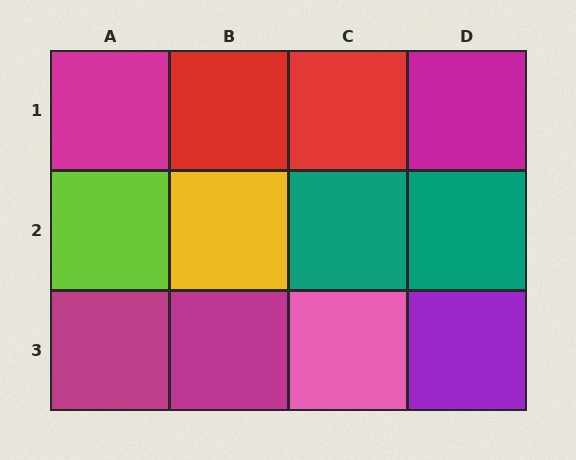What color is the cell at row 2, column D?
Teal.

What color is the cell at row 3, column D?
Purple.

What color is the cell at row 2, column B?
Yellow.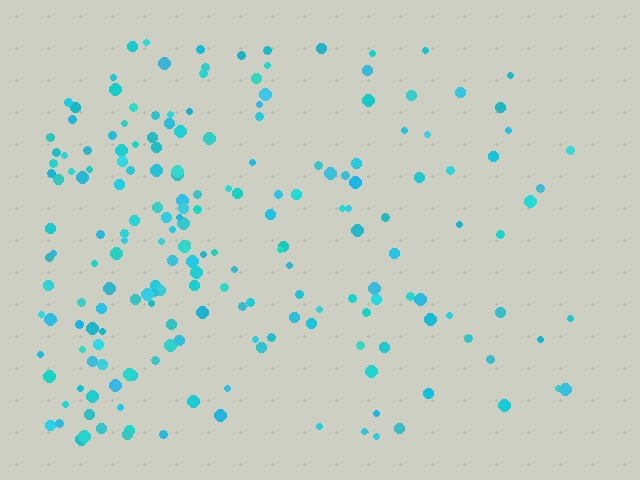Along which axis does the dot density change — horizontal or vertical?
Horizontal.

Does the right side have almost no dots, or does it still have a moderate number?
Still a moderate number, just noticeably fewer than the left.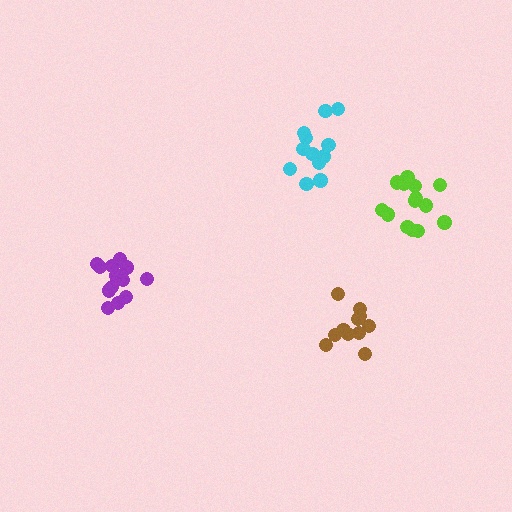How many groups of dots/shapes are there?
There are 4 groups.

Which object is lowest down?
The brown cluster is bottommost.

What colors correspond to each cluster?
The clusters are colored: purple, brown, cyan, lime.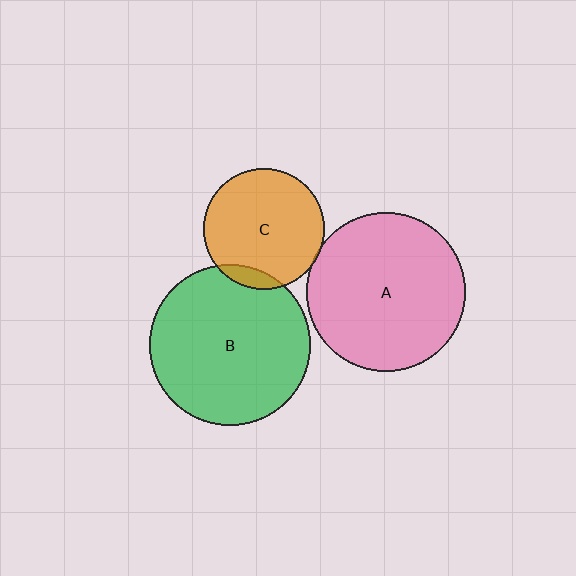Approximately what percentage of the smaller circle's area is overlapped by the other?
Approximately 10%.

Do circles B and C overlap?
Yes.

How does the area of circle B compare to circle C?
Approximately 1.8 times.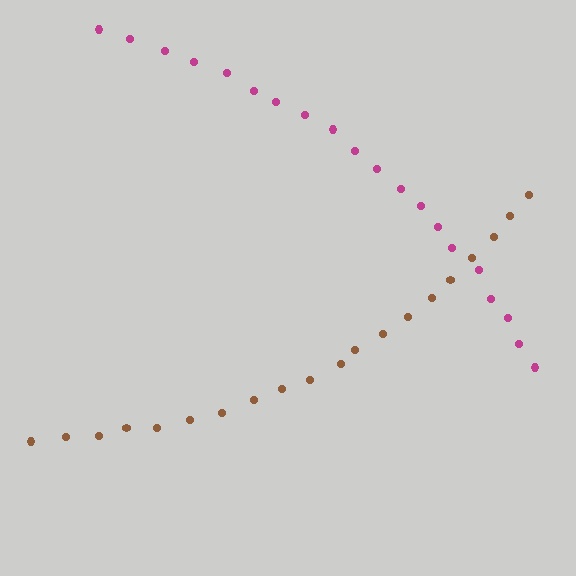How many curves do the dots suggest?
There are 2 distinct paths.